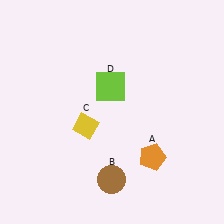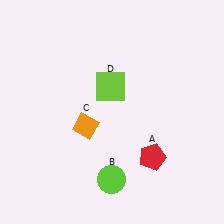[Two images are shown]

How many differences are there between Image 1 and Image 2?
There are 3 differences between the two images.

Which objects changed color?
A changed from orange to red. B changed from brown to lime. C changed from yellow to orange.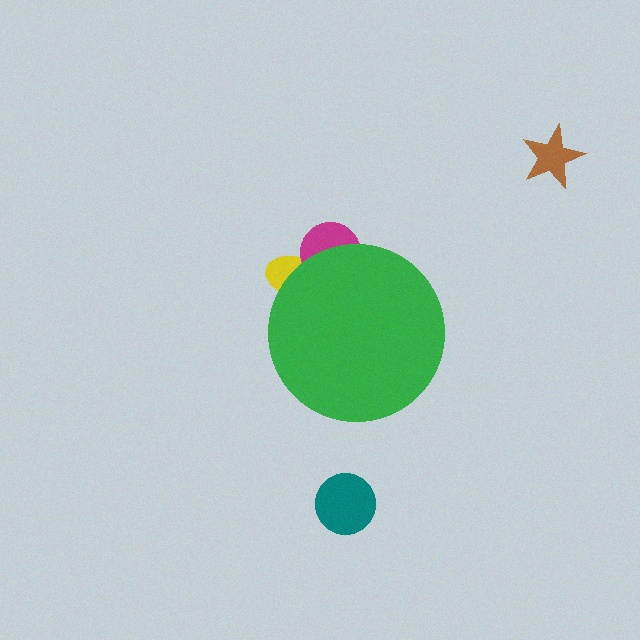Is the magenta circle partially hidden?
Yes, the magenta circle is partially hidden behind the green circle.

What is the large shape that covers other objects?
A green circle.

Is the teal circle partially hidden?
No, the teal circle is fully visible.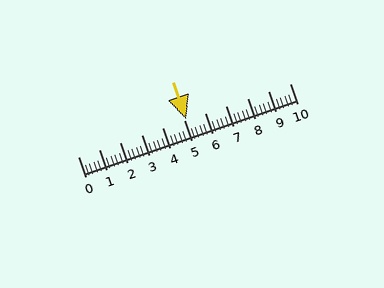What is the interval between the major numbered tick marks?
The major tick marks are spaced 1 units apart.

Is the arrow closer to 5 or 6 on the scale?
The arrow is closer to 5.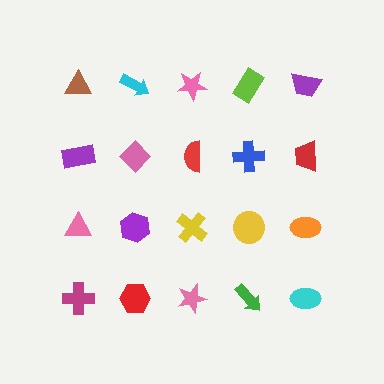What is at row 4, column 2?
A red hexagon.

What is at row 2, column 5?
A red trapezoid.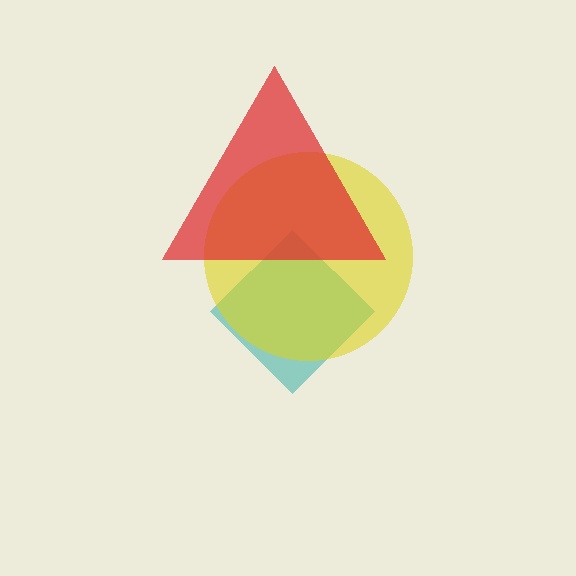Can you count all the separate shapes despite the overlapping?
Yes, there are 3 separate shapes.